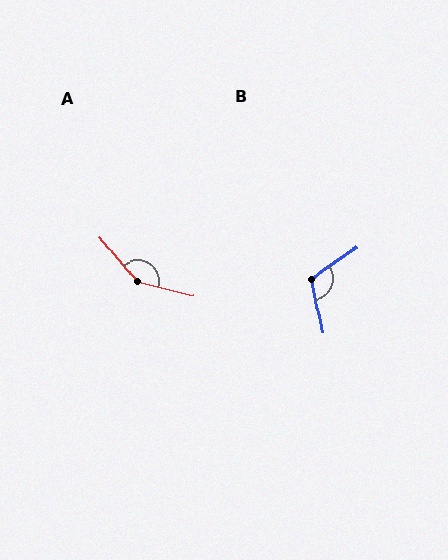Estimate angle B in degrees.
Approximately 114 degrees.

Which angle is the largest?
A, at approximately 145 degrees.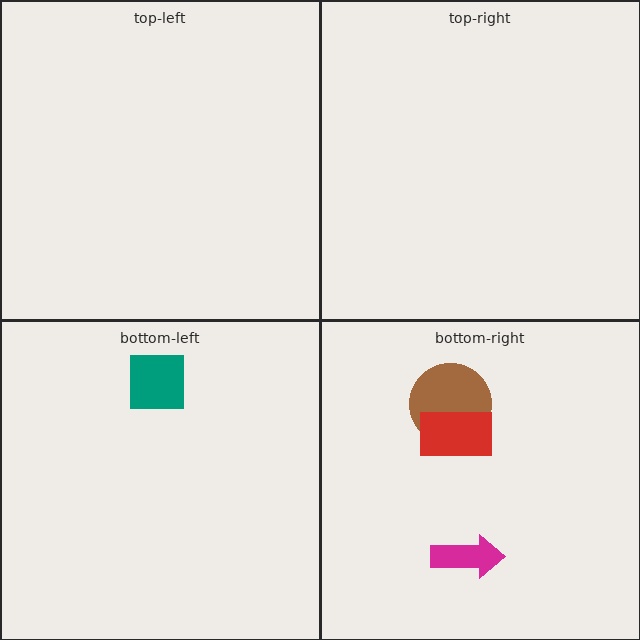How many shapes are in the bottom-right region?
3.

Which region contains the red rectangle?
The bottom-right region.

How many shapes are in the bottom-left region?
1.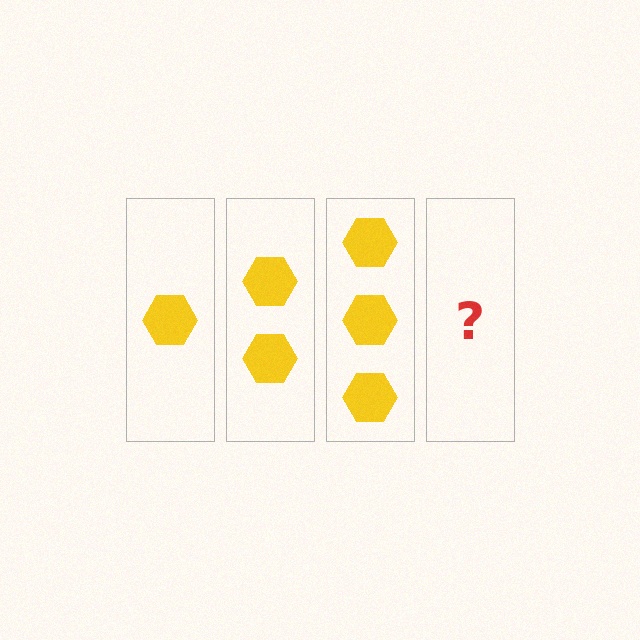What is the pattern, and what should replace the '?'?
The pattern is that each step adds one more hexagon. The '?' should be 4 hexagons.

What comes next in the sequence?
The next element should be 4 hexagons.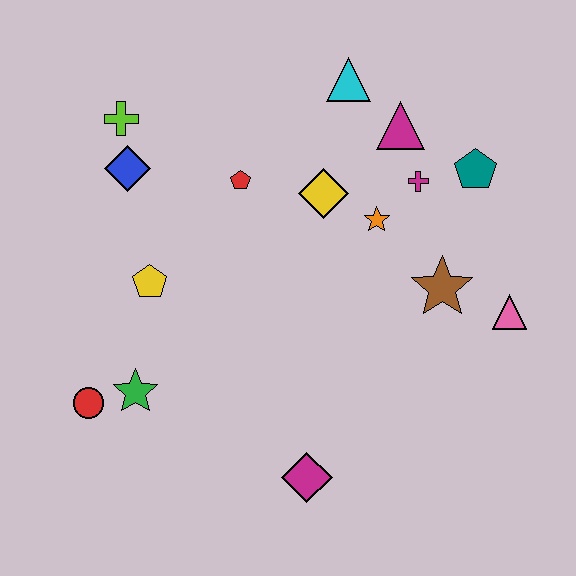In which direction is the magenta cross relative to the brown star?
The magenta cross is above the brown star.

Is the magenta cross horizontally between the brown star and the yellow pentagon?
Yes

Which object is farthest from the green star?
The teal pentagon is farthest from the green star.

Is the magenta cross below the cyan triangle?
Yes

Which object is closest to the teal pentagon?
The magenta cross is closest to the teal pentagon.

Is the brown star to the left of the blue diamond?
No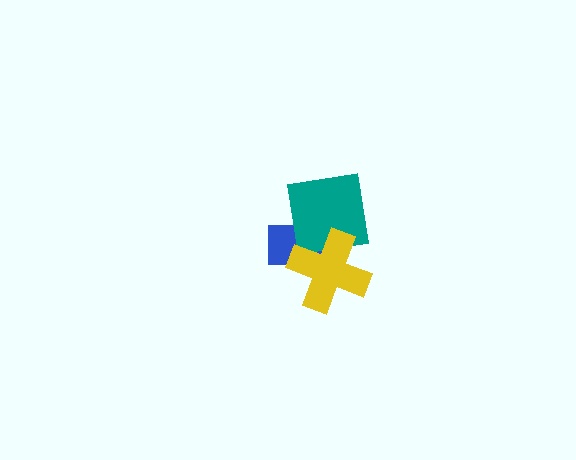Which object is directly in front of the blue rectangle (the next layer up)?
The teal square is directly in front of the blue rectangle.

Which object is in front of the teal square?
The yellow cross is in front of the teal square.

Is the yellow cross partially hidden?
No, no other shape covers it.